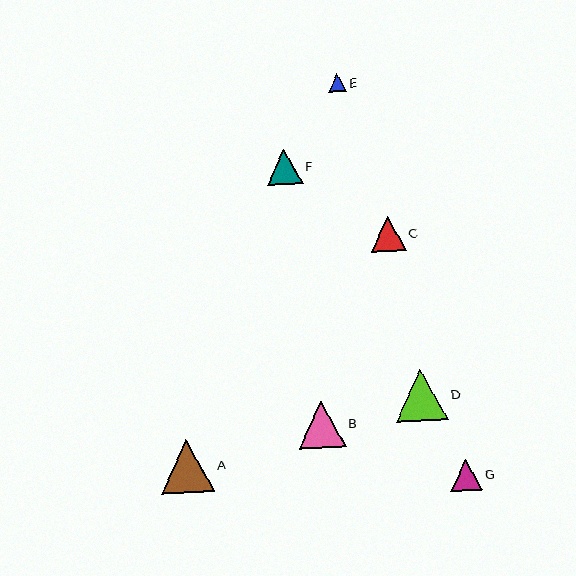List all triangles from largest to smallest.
From largest to smallest: A, D, B, F, C, G, E.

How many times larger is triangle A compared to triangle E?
Triangle A is approximately 3.0 times the size of triangle E.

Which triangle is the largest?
Triangle A is the largest with a size of approximately 53 pixels.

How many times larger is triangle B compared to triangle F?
Triangle B is approximately 1.3 times the size of triangle F.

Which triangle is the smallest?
Triangle E is the smallest with a size of approximately 18 pixels.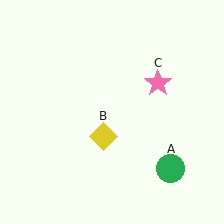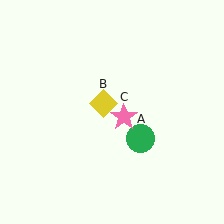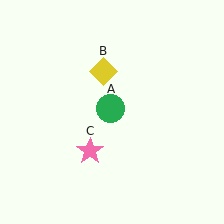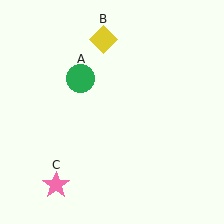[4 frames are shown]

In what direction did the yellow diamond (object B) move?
The yellow diamond (object B) moved up.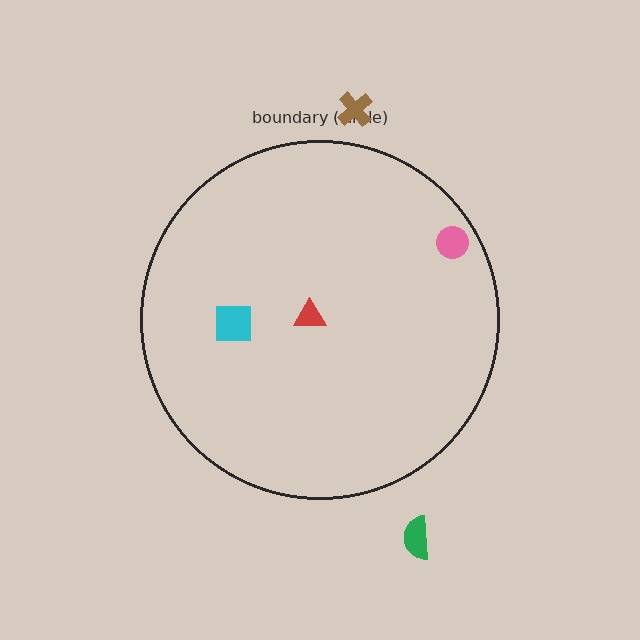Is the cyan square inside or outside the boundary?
Inside.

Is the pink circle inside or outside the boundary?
Inside.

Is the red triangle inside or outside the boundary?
Inside.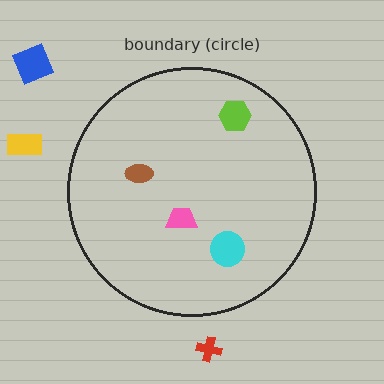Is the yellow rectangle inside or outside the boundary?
Outside.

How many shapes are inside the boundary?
4 inside, 3 outside.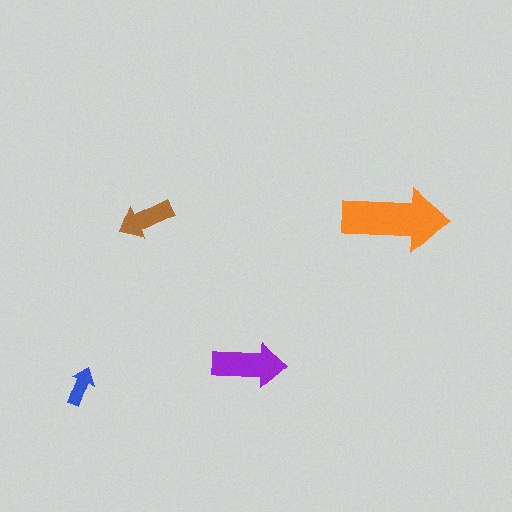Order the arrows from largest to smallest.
the orange one, the purple one, the brown one, the blue one.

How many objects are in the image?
There are 4 objects in the image.